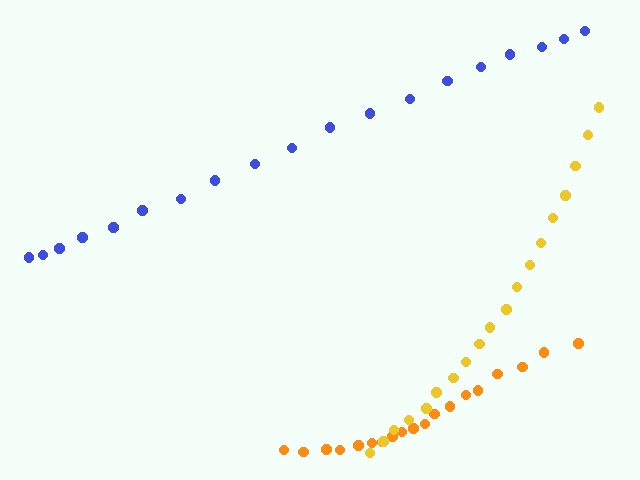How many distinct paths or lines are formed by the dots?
There are 3 distinct paths.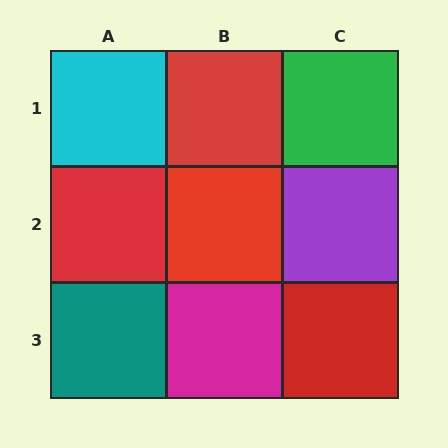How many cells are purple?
1 cell is purple.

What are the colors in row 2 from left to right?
Red, red, purple.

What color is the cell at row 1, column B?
Red.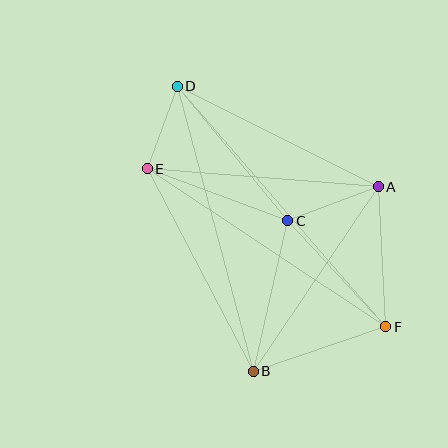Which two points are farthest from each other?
Points D and F are farthest from each other.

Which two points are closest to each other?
Points D and E are closest to each other.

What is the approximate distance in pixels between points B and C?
The distance between B and C is approximately 154 pixels.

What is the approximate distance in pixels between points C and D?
The distance between C and D is approximately 174 pixels.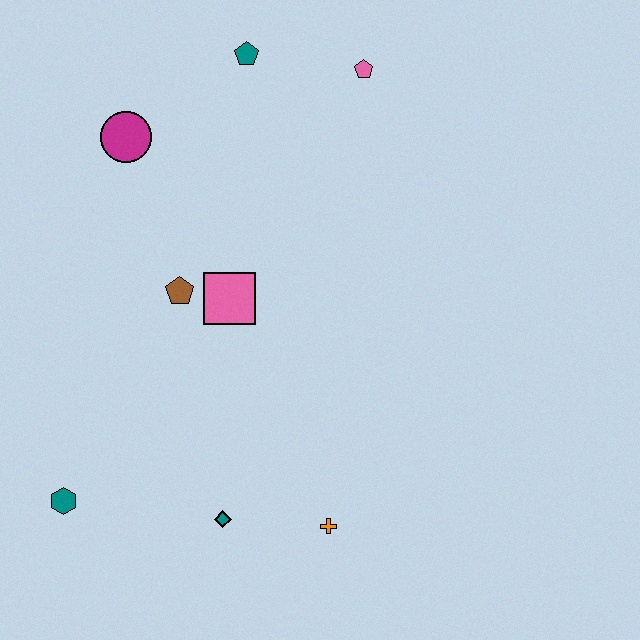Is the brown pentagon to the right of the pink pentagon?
No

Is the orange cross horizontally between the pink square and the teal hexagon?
No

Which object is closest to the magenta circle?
The teal pentagon is closest to the magenta circle.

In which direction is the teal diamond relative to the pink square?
The teal diamond is below the pink square.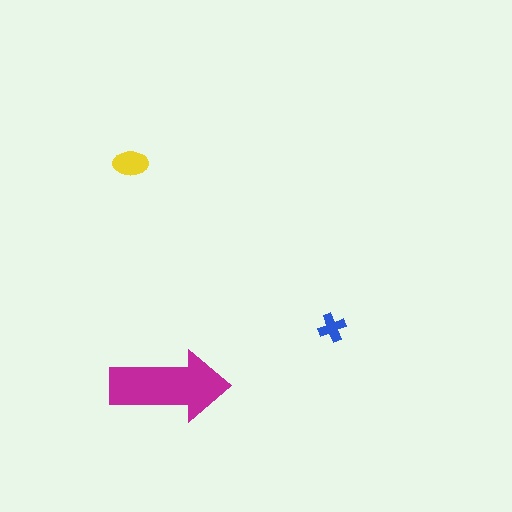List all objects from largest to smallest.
The magenta arrow, the yellow ellipse, the blue cross.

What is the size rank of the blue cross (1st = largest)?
3rd.